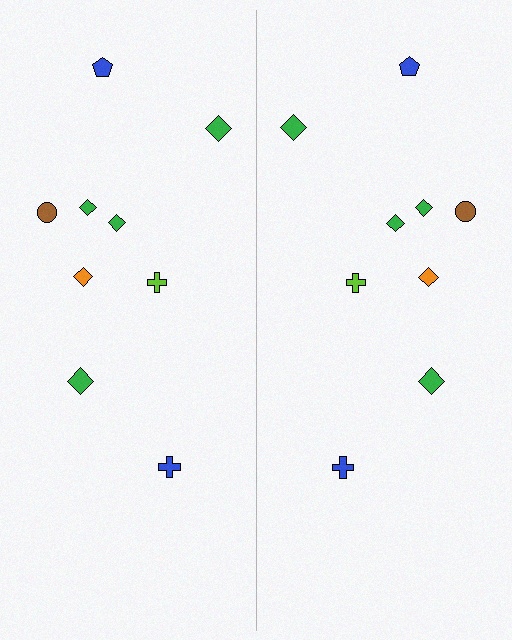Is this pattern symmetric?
Yes, this pattern has bilateral (reflection) symmetry.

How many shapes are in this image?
There are 18 shapes in this image.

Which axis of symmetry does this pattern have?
The pattern has a vertical axis of symmetry running through the center of the image.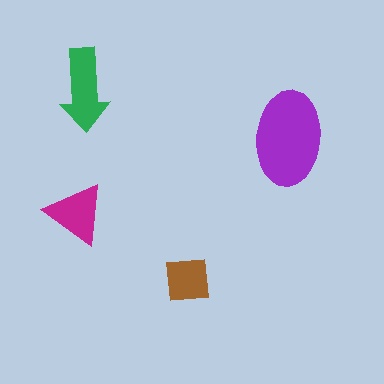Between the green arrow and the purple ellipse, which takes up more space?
The purple ellipse.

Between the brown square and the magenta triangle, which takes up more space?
The magenta triangle.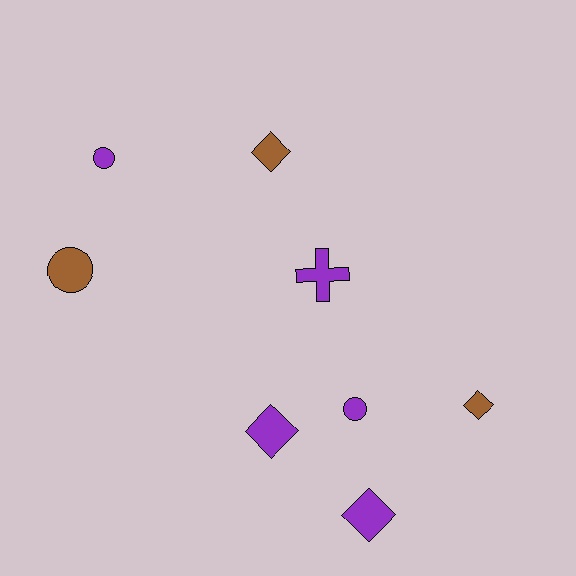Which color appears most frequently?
Purple, with 5 objects.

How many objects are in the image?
There are 8 objects.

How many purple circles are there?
There are 2 purple circles.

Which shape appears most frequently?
Diamond, with 4 objects.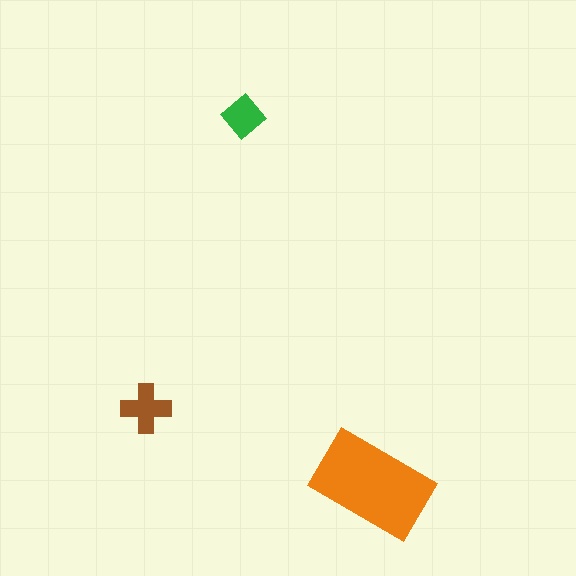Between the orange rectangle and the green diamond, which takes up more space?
The orange rectangle.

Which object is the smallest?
The green diamond.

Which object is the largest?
The orange rectangle.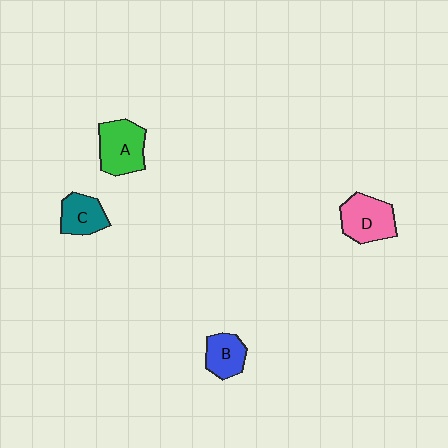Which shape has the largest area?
Shape A (green).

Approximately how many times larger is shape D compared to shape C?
Approximately 1.4 times.